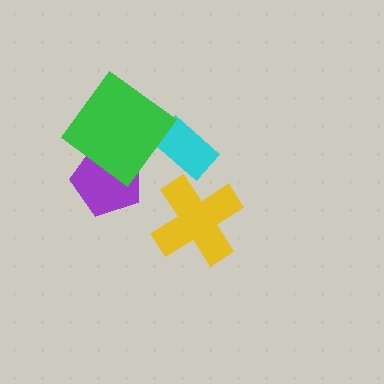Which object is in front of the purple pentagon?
The green diamond is in front of the purple pentagon.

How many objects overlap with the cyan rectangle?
0 objects overlap with the cyan rectangle.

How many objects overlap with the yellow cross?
0 objects overlap with the yellow cross.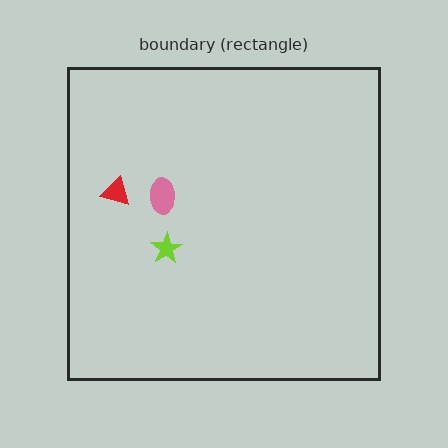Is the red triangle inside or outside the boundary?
Inside.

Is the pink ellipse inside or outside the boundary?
Inside.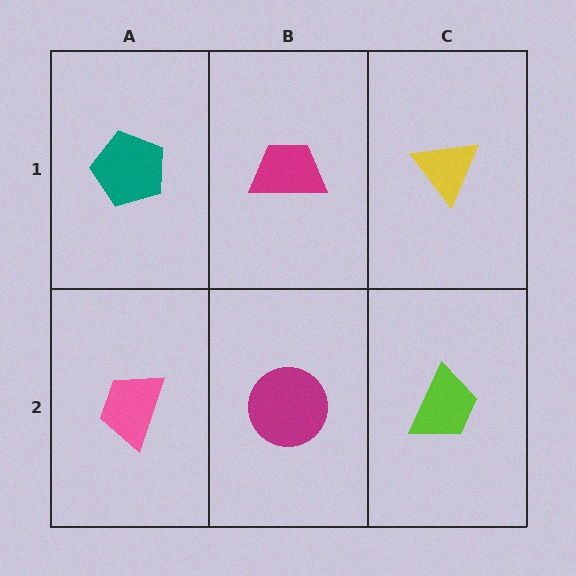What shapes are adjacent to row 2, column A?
A teal pentagon (row 1, column A), a magenta circle (row 2, column B).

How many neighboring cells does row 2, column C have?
2.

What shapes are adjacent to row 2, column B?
A magenta trapezoid (row 1, column B), a pink trapezoid (row 2, column A), a lime trapezoid (row 2, column C).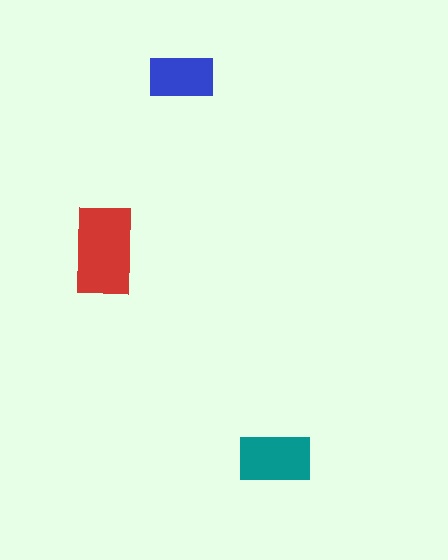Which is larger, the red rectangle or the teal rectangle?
The red one.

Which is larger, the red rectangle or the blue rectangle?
The red one.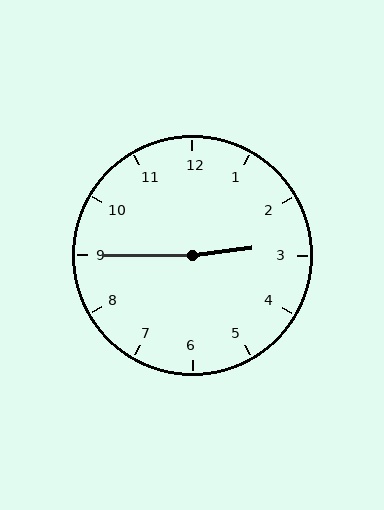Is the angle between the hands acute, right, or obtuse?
It is obtuse.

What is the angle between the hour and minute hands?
Approximately 172 degrees.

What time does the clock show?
2:45.